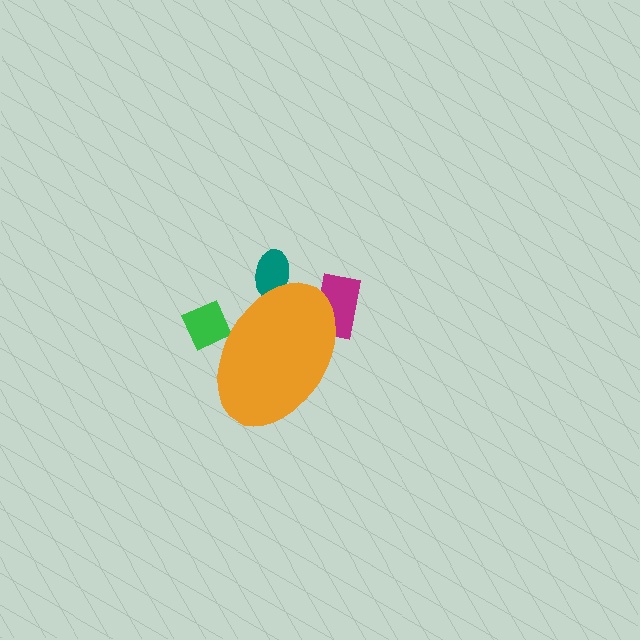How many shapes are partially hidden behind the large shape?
3 shapes are partially hidden.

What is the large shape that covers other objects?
An orange ellipse.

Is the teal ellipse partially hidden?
Yes, the teal ellipse is partially hidden behind the orange ellipse.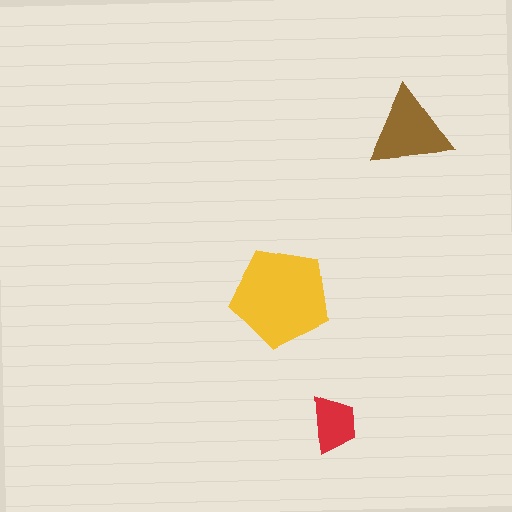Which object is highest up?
The brown triangle is topmost.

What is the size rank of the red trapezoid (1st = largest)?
3rd.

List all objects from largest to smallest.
The yellow pentagon, the brown triangle, the red trapezoid.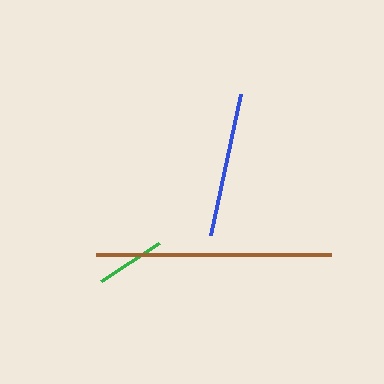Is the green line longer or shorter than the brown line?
The brown line is longer than the green line.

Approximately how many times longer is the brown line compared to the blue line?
The brown line is approximately 1.6 times the length of the blue line.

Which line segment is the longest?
The brown line is the longest at approximately 235 pixels.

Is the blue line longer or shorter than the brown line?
The brown line is longer than the blue line.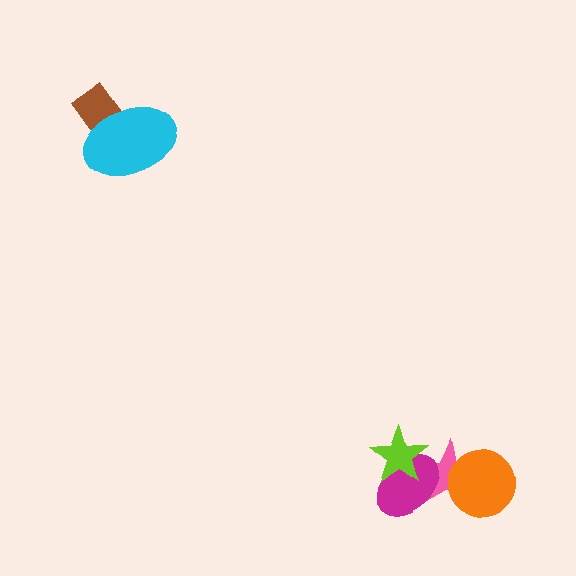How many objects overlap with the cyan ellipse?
1 object overlaps with the cyan ellipse.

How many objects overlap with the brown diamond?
1 object overlaps with the brown diamond.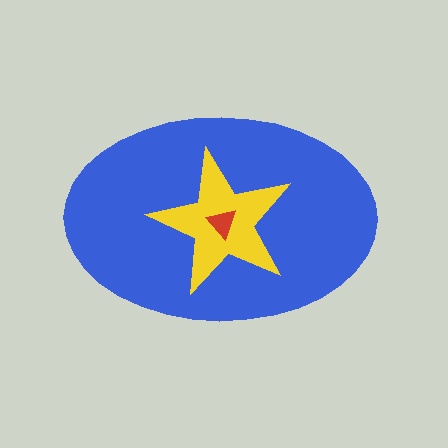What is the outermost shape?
The blue ellipse.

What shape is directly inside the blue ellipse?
The yellow star.